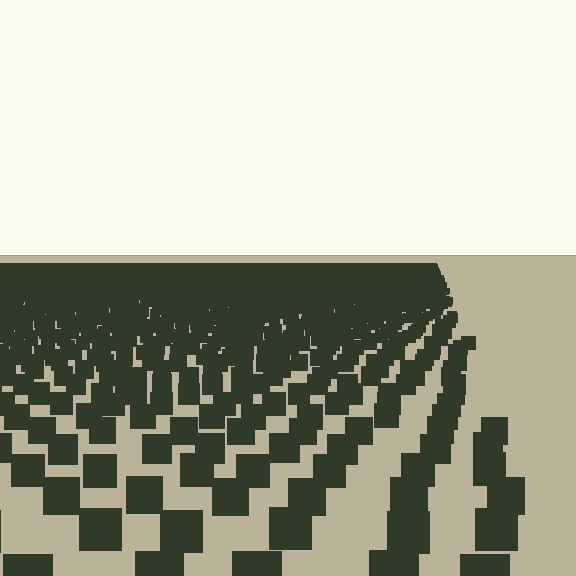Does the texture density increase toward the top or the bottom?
Density increases toward the top.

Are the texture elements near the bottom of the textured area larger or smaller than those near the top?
Larger. Near the bottom, elements are closer to the viewer and appear at a bigger on-screen size.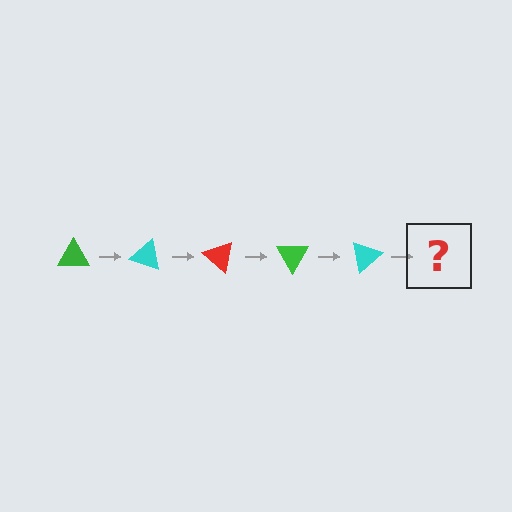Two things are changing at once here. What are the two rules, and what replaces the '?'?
The two rules are that it rotates 20 degrees each step and the color cycles through green, cyan, and red. The '?' should be a red triangle, rotated 100 degrees from the start.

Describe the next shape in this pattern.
It should be a red triangle, rotated 100 degrees from the start.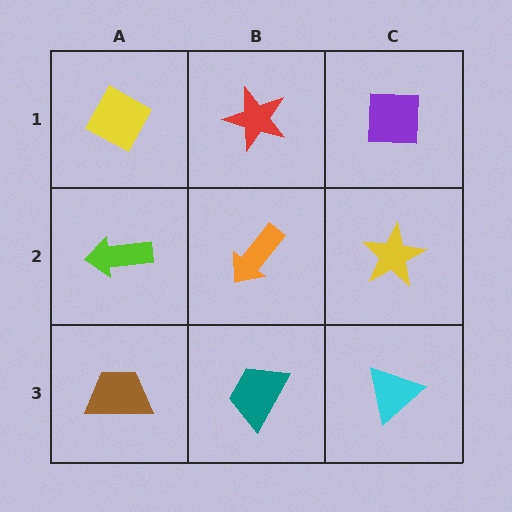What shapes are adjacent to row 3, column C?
A yellow star (row 2, column C), a teal trapezoid (row 3, column B).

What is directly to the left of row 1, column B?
A yellow diamond.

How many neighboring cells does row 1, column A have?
2.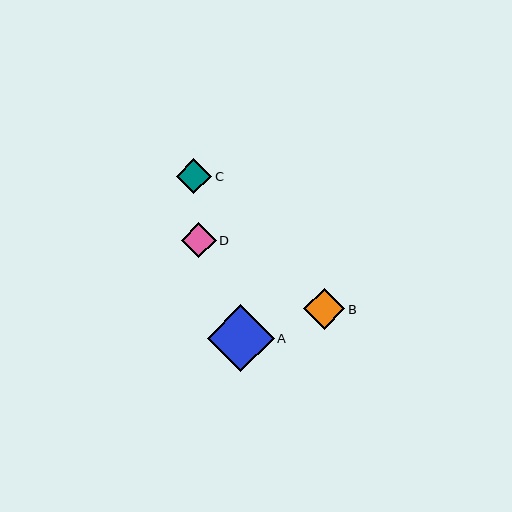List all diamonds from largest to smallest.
From largest to smallest: A, B, C, D.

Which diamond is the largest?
Diamond A is the largest with a size of approximately 67 pixels.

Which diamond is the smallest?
Diamond D is the smallest with a size of approximately 35 pixels.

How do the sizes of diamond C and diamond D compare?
Diamond C and diamond D are approximately the same size.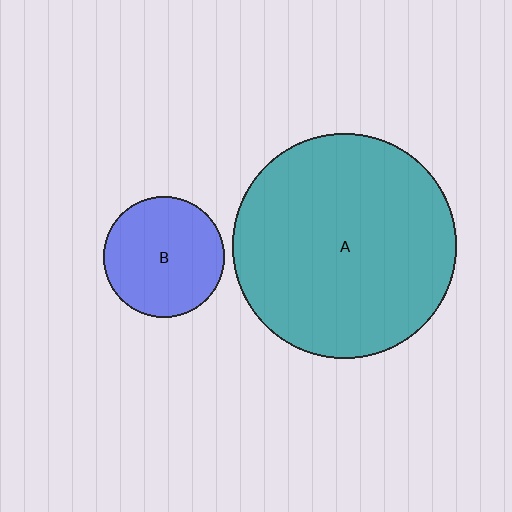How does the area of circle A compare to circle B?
Approximately 3.4 times.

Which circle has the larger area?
Circle A (teal).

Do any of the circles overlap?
No, none of the circles overlap.